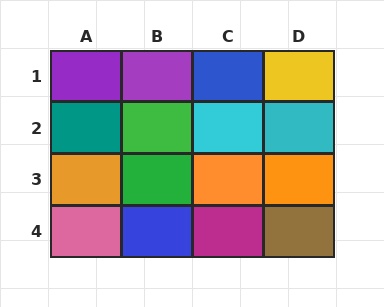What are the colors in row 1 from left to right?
Purple, purple, blue, yellow.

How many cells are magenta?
1 cell is magenta.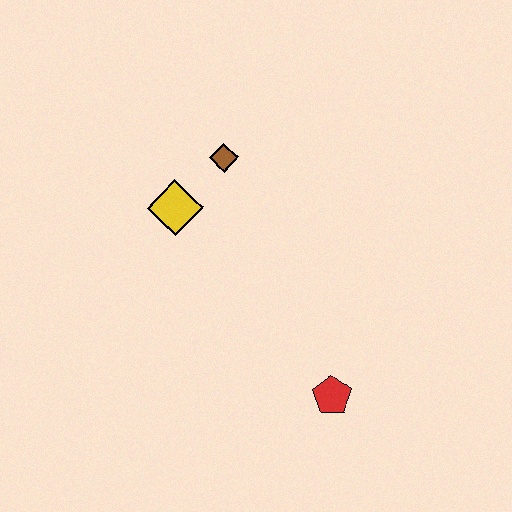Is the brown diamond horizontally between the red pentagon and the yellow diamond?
Yes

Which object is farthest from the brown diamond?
The red pentagon is farthest from the brown diamond.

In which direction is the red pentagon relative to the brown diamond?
The red pentagon is below the brown diamond.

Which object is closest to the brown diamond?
The yellow diamond is closest to the brown diamond.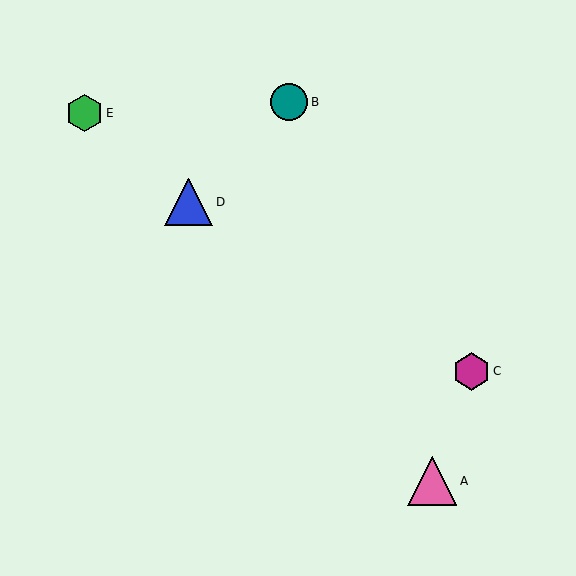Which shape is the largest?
The pink triangle (labeled A) is the largest.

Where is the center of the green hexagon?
The center of the green hexagon is at (84, 113).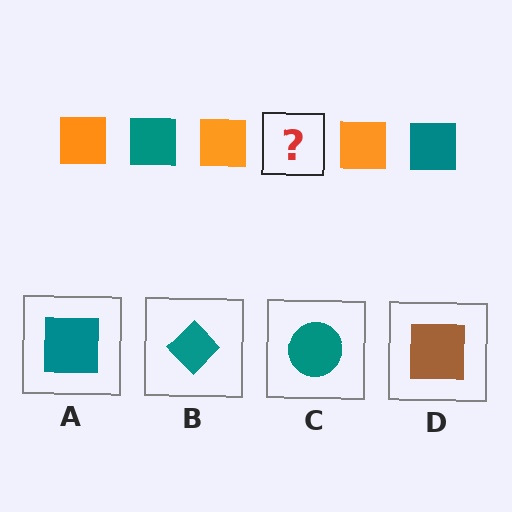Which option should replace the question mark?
Option A.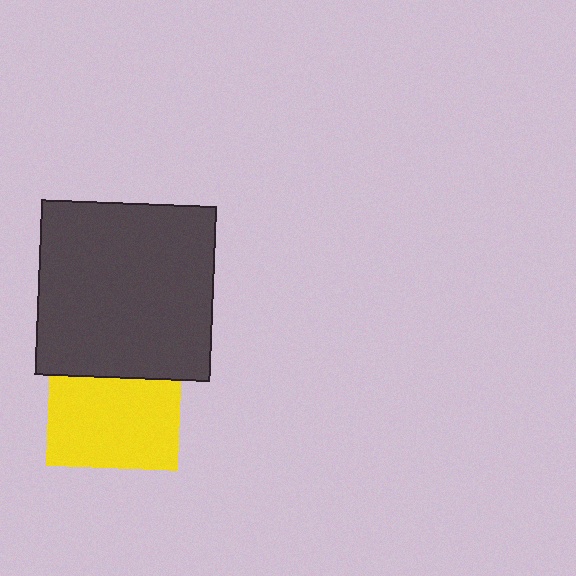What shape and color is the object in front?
The object in front is a dark gray square.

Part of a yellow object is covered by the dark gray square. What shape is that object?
It is a square.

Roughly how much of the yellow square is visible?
Most of it is visible (roughly 68%).